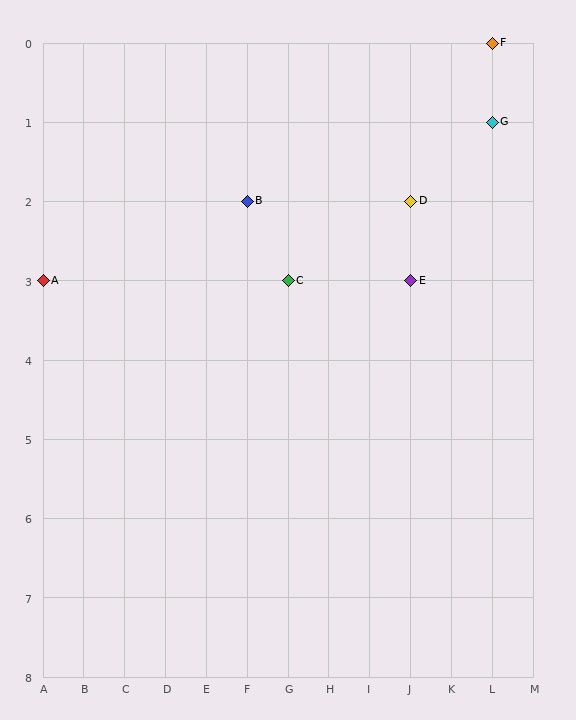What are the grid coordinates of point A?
Point A is at grid coordinates (A, 3).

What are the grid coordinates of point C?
Point C is at grid coordinates (G, 3).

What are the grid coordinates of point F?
Point F is at grid coordinates (L, 0).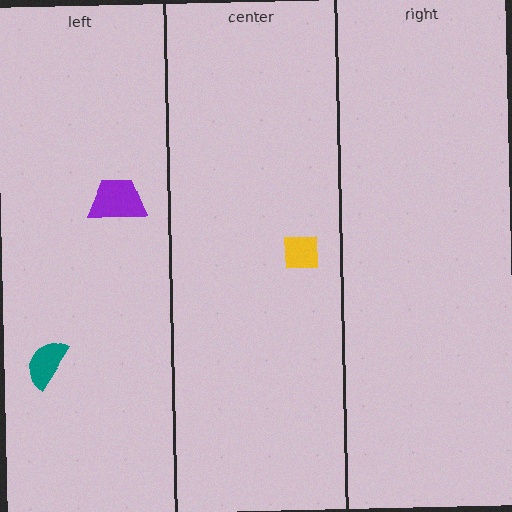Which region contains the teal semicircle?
The left region.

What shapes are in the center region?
The yellow square.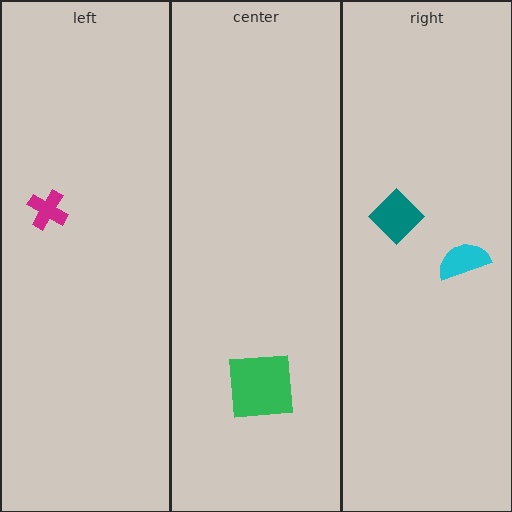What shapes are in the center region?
The green square.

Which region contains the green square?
The center region.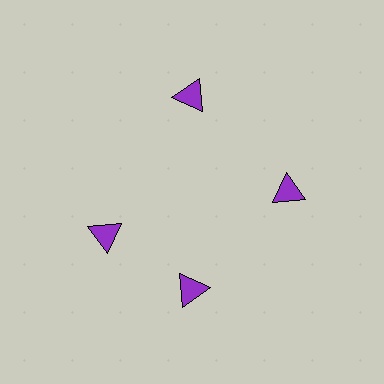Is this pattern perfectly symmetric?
No. The 4 purple triangles are arranged in a ring, but one element near the 9 o'clock position is rotated out of alignment along the ring, breaking the 4-fold rotational symmetry.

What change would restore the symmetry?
The symmetry would be restored by rotating it back into even spacing with its neighbors so that all 4 triangles sit at equal angles and equal distance from the center.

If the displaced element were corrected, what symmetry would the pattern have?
It would have 4-fold rotational symmetry — the pattern would map onto itself every 90 degrees.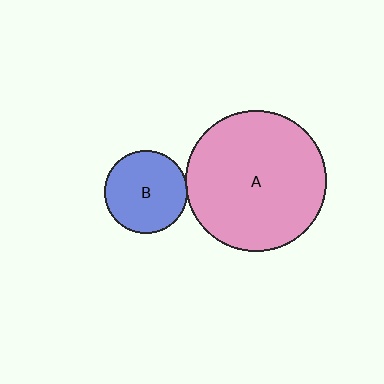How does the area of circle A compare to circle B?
Approximately 2.9 times.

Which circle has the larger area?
Circle A (pink).